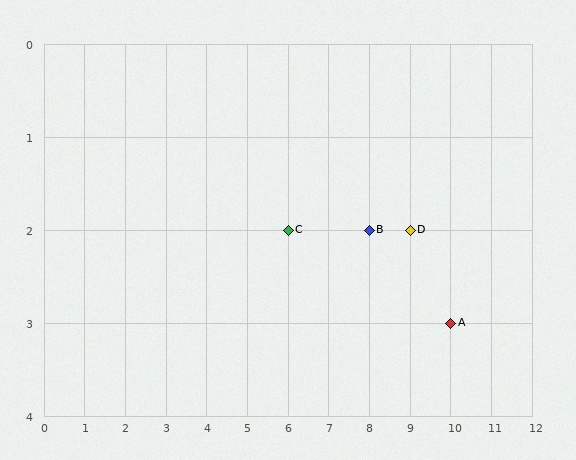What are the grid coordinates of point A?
Point A is at grid coordinates (10, 3).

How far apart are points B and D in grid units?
Points B and D are 1 column apart.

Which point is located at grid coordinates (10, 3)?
Point A is at (10, 3).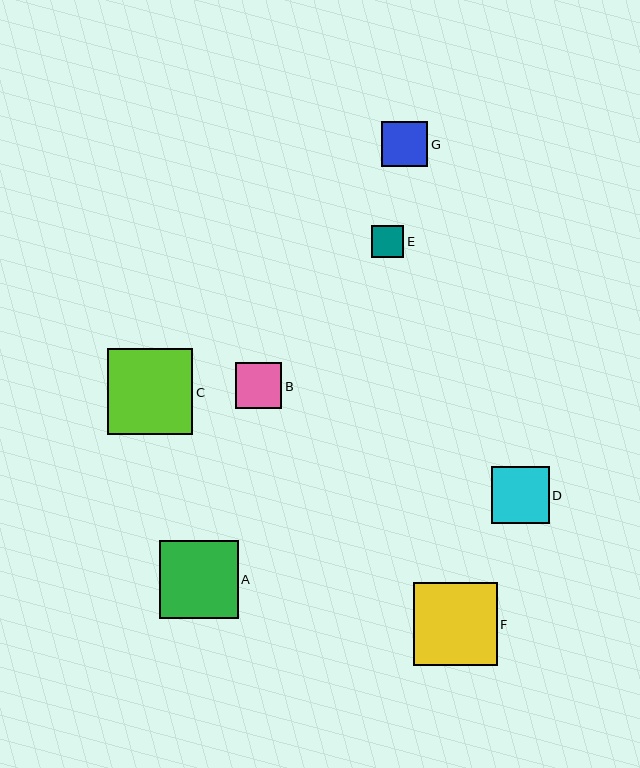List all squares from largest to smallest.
From largest to smallest: C, F, A, D, B, G, E.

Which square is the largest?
Square C is the largest with a size of approximately 85 pixels.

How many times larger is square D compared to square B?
Square D is approximately 1.2 times the size of square B.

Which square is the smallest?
Square E is the smallest with a size of approximately 32 pixels.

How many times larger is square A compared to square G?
Square A is approximately 1.7 times the size of square G.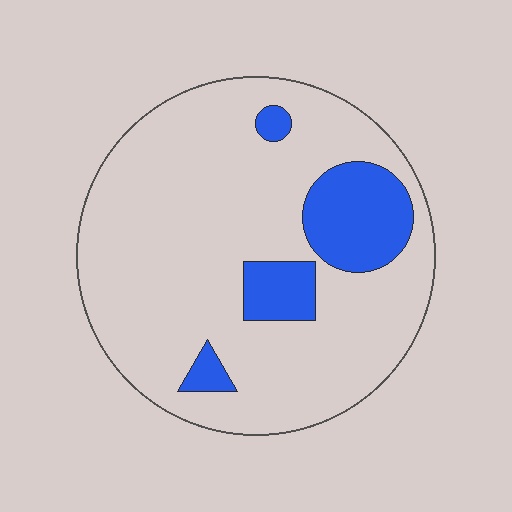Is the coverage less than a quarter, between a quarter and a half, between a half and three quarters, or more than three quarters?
Less than a quarter.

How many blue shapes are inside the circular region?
4.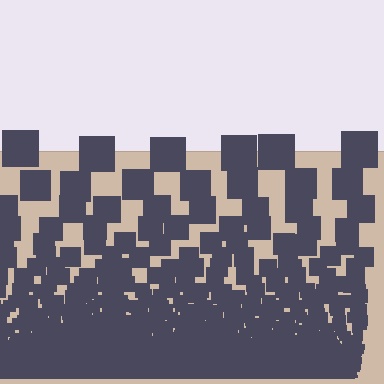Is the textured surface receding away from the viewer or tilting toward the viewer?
The surface appears to tilt toward the viewer. Texture elements get larger and sparser toward the top.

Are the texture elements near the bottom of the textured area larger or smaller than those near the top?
Smaller. The gradient is inverted — elements near the bottom are smaller and denser.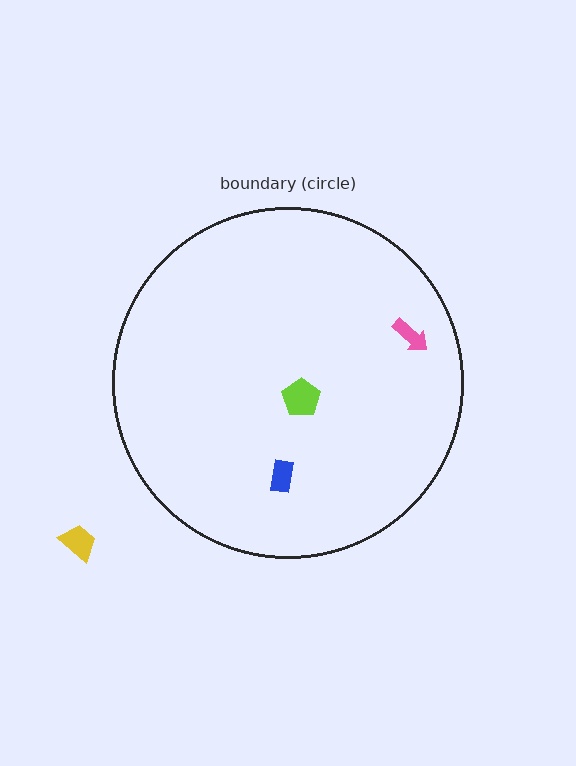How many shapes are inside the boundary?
3 inside, 1 outside.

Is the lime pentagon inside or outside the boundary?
Inside.